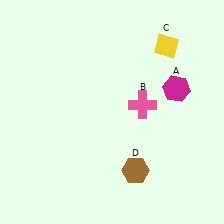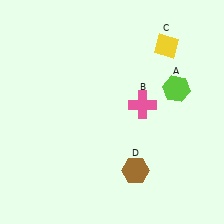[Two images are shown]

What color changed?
The hexagon (A) changed from magenta in Image 1 to lime in Image 2.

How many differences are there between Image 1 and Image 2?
There is 1 difference between the two images.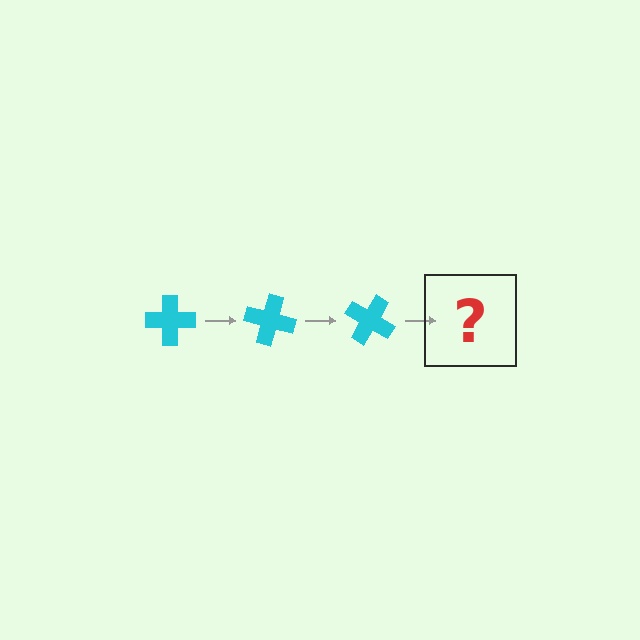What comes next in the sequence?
The next element should be a cyan cross rotated 45 degrees.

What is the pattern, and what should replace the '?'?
The pattern is that the cross rotates 15 degrees each step. The '?' should be a cyan cross rotated 45 degrees.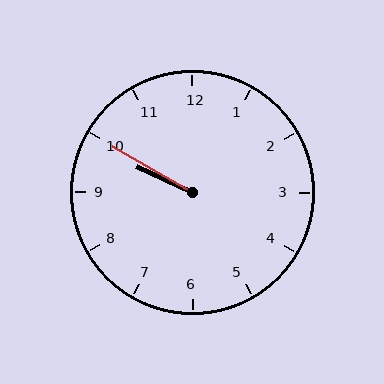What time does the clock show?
9:50.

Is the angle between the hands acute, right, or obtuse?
It is acute.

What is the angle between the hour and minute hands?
Approximately 5 degrees.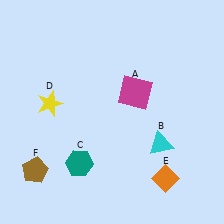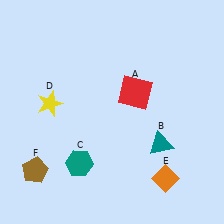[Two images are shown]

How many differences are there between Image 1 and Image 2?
There are 2 differences between the two images.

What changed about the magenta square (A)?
In Image 1, A is magenta. In Image 2, it changed to red.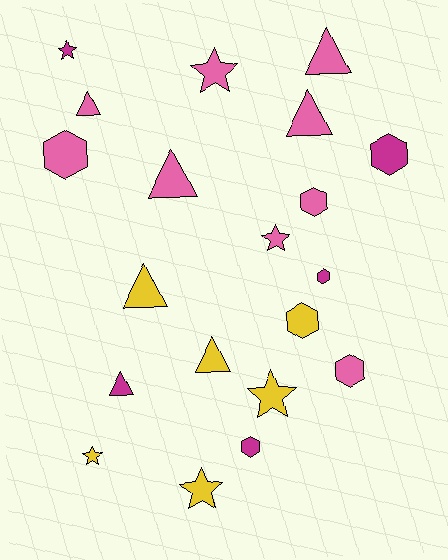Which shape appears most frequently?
Hexagon, with 7 objects.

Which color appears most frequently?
Pink, with 9 objects.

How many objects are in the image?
There are 20 objects.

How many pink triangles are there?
There are 4 pink triangles.